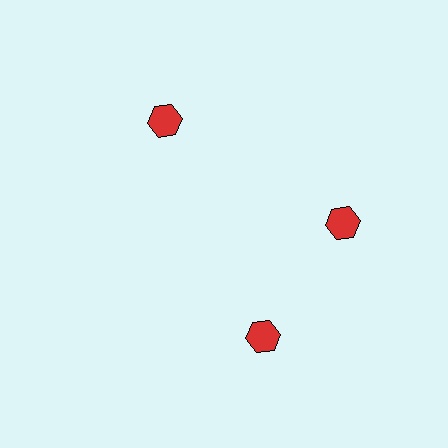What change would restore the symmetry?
The symmetry would be restored by rotating it back into even spacing with its neighbors so that all 3 hexagons sit at equal angles and equal distance from the center.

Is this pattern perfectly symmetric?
No. The 3 red hexagons are arranged in a ring, but one element near the 7 o'clock position is rotated out of alignment along the ring, breaking the 3-fold rotational symmetry.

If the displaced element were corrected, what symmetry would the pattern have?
It would have 3-fold rotational symmetry — the pattern would map onto itself every 120 degrees.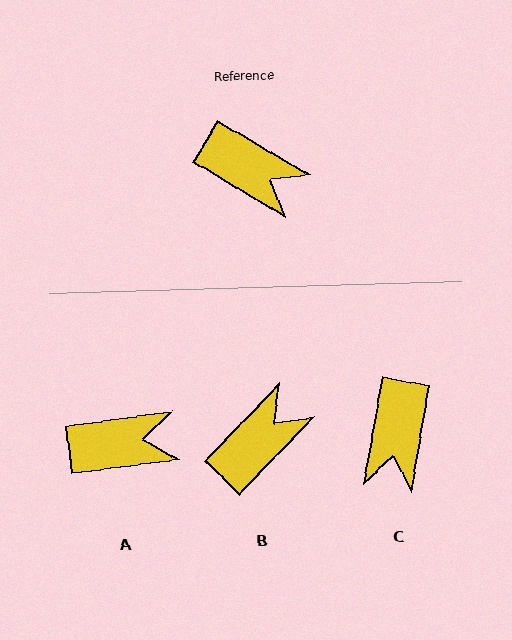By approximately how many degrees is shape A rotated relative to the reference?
Approximately 38 degrees counter-clockwise.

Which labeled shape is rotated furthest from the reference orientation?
B, about 77 degrees away.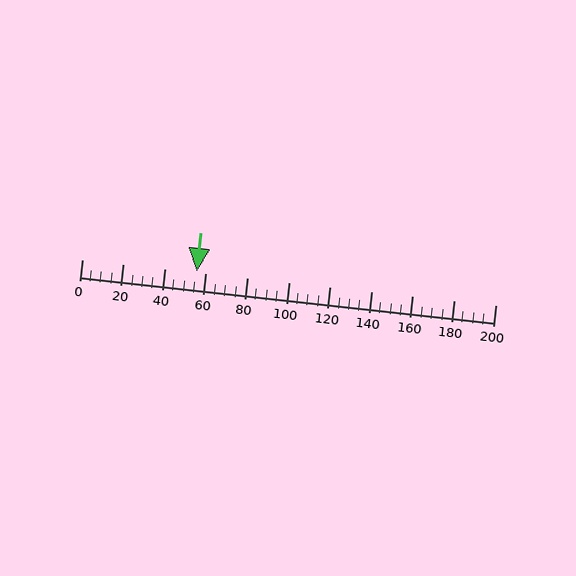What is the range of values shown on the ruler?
The ruler shows values from 0 to 200.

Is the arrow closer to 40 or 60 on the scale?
The arrow is closer to 60.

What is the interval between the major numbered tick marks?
The major tick marks are spaced 20 units apart.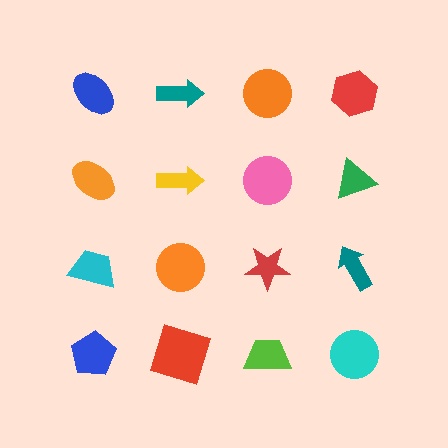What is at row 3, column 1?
A cyan trapezoid.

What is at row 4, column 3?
A lime trapezoid.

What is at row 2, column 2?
A yellow arrow.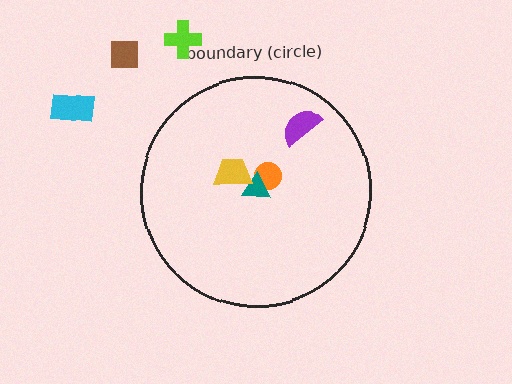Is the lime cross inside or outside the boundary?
Outside.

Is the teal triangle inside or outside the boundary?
Inside.